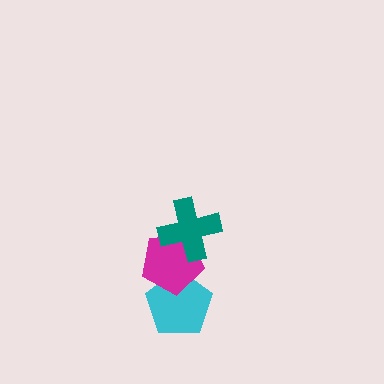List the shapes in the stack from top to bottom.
From top to bottom: the teal cross, the magenta pentagon, the cyan pentagon.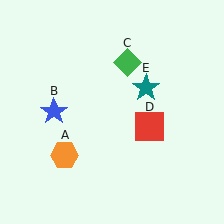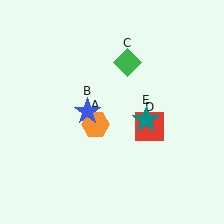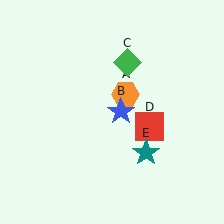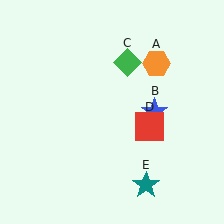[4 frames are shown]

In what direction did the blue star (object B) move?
The blue star (object B) moved right.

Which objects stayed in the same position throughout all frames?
Green diamond (object C) and red square (object D) remained stationary.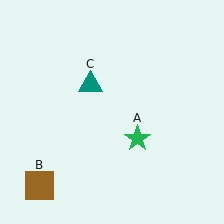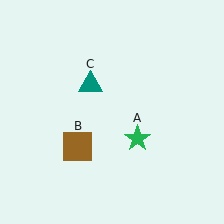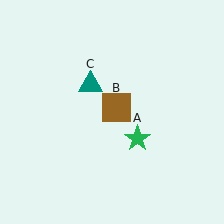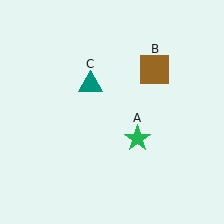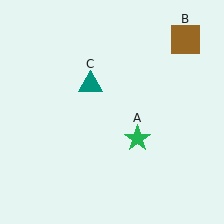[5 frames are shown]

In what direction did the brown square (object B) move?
The brown square (object B) moved up and to the right.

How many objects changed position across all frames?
1 object changed position: brown square (object B).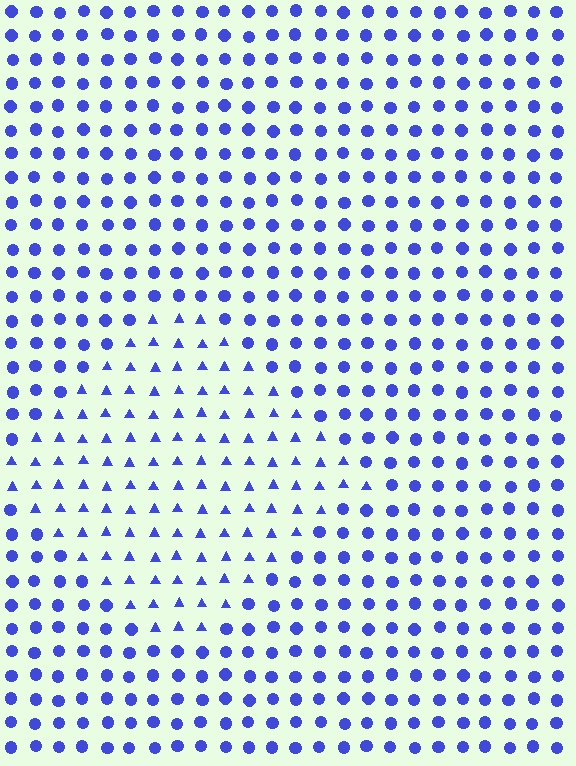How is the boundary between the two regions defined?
The boundary is defined by a change in element shape: triangles inside vs. circles outside. All elements share the same color and spacing.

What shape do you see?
I see a diamond.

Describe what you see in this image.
The image is filled with small blue elements arranged in a uniform grid. A diamond-shaped region contains triangles, while the surrounding area contains circles. The boundary is defined purely by the change in element shape.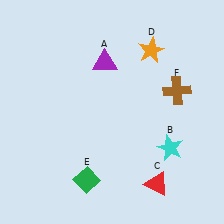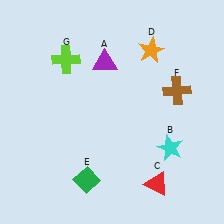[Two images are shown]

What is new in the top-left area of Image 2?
A lime cross (G) was added in the top-left area of Image 2.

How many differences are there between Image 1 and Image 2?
There is 1 difference between the two images.